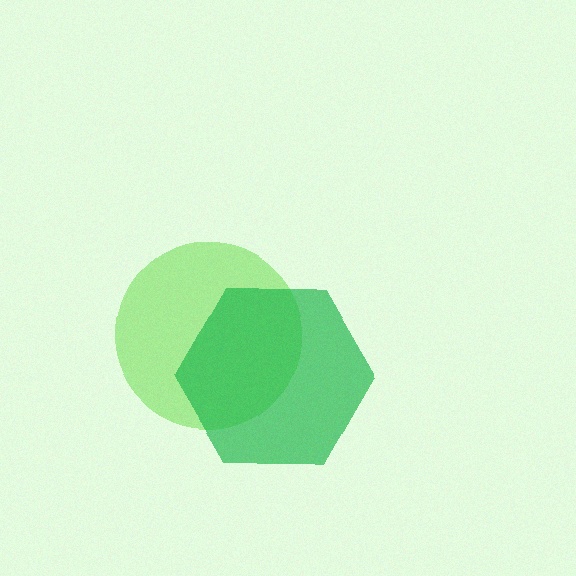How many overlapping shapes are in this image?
There are 2 overlapping shapes in the image.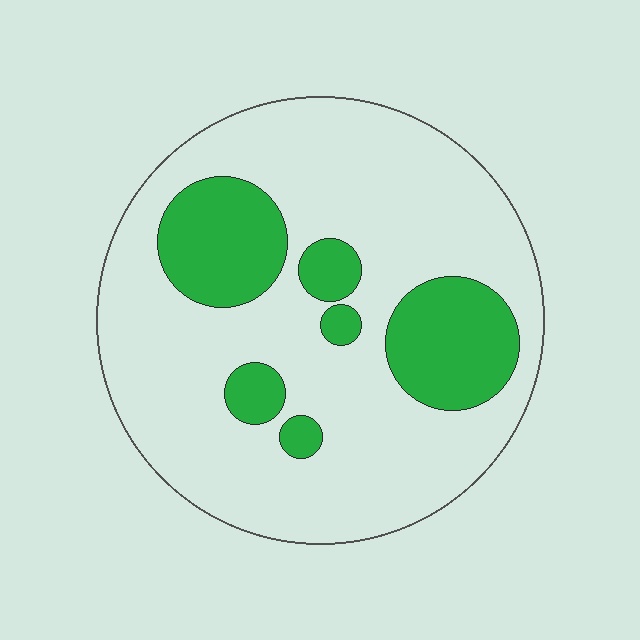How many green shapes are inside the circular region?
6.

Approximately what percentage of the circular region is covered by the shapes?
Approximately 25%.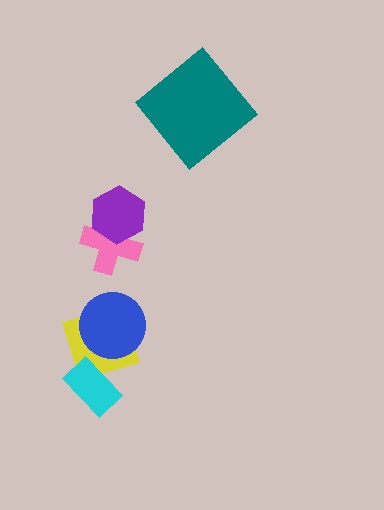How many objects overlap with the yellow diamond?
2 objects overlap with the yellow diamond.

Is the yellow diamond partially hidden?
Yes, it is partially covered by another shape.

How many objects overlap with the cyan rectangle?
1 object overlaps with the cyan rectangle.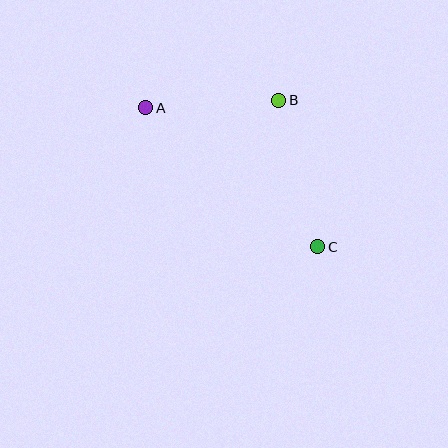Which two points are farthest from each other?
Points A and C are farthest from each other.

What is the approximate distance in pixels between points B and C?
The distance between B and C is approximately 152 pixels.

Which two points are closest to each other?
Points A and B are closest to each other.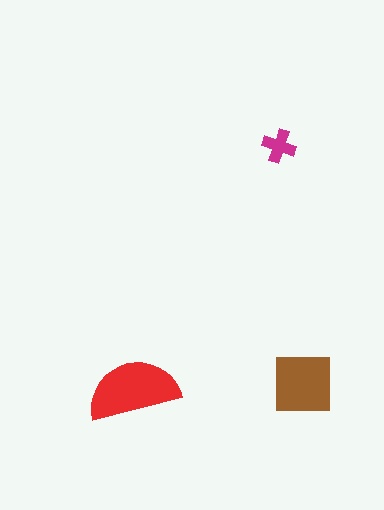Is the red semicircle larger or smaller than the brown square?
Larger.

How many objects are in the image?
There are 3 objects in the image.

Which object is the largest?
The red semicircle.